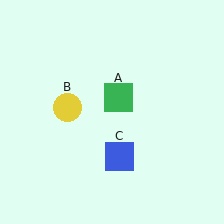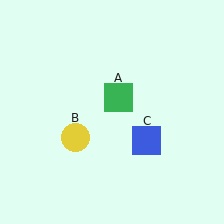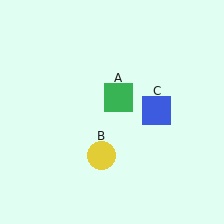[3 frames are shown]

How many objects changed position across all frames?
2 objects changed position: yellow circle (object B), blue square (object C).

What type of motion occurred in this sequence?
The yellow circle (object B), blue square (object C) rotated counterclockwise around the center of the scene.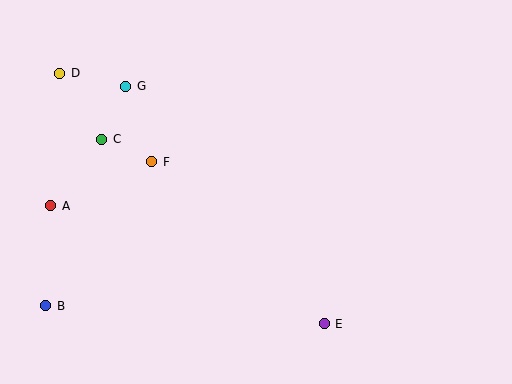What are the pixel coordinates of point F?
Point F is at (152, 162).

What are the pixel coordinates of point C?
Point C is at (102, 139).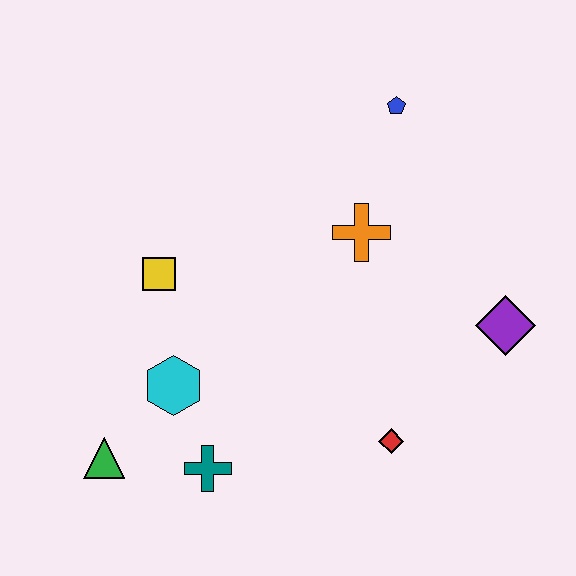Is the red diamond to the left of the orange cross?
No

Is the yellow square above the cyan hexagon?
Yes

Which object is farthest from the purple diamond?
The green triangle is farthest from the purple diamond.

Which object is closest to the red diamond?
The purple diamond is closest to the red diamond.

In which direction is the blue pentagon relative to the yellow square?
The blue pentagon is to the right of the yellow square.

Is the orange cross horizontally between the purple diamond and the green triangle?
Yes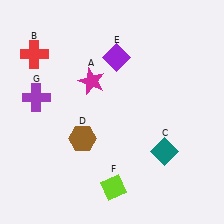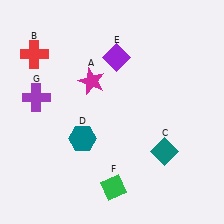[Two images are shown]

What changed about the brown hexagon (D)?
In Image 1, D is brown. In Image 2, it changed to teal.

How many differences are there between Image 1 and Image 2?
There are 2 differences between the two images.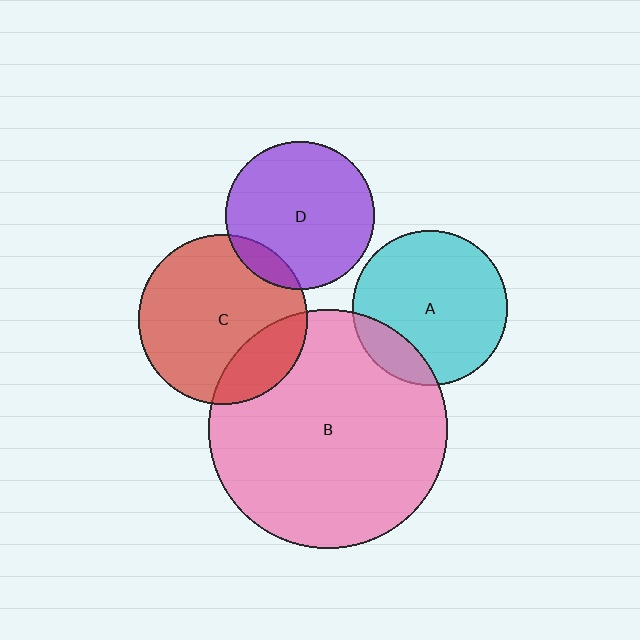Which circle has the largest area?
Circle B (pink).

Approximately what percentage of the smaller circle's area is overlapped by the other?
Approximately 15%.